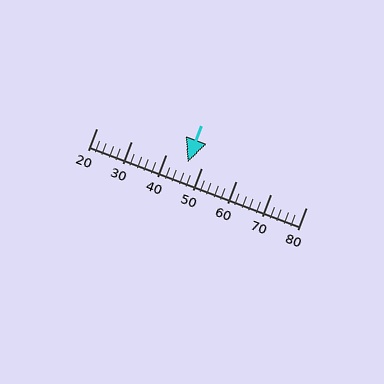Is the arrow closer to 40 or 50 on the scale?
The arrow is closer to 50.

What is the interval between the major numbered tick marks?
The major tick marks are spaced 10 units apart.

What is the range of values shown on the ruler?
The ruler shows values from 20 to 80.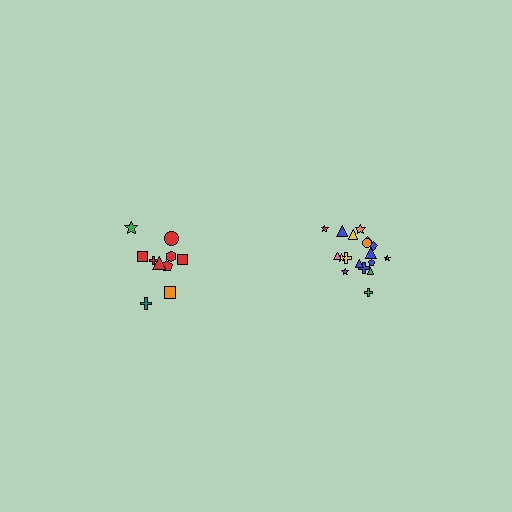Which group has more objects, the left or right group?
The right group.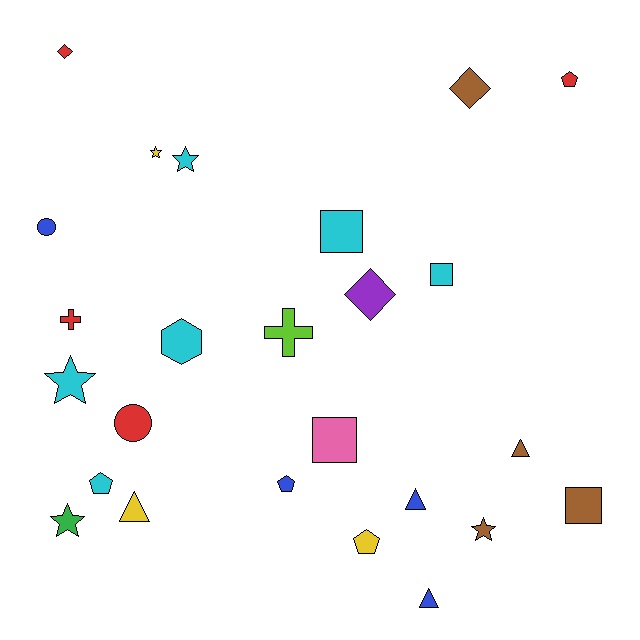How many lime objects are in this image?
There is 1 lime object.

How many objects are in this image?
There are 25 objects.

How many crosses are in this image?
There are 2 crosses.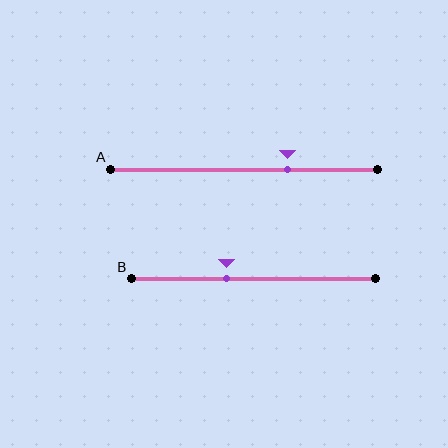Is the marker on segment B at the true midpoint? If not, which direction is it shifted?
No, the marker on segment B is shifted to the left by about 11% of the segment length.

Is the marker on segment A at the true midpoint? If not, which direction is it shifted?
No, the marker on segment A is shifted to the right by about 16% of the segment length.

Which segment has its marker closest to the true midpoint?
Segment B has its marker closest to the true midpoint.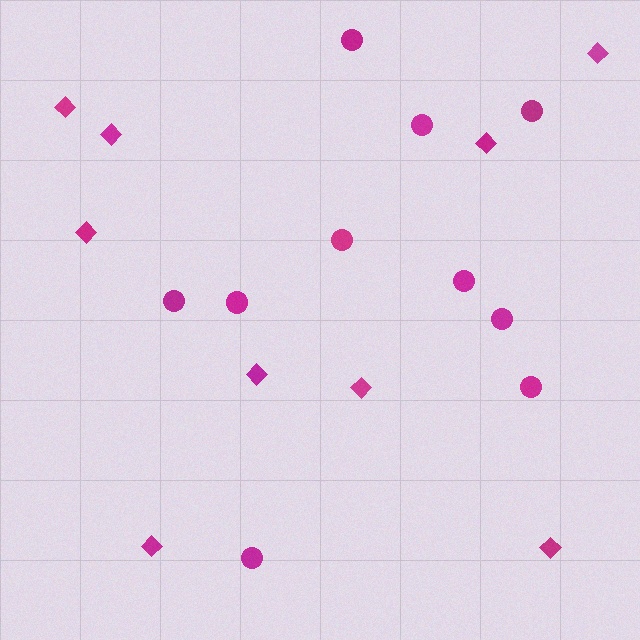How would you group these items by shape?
There are 2 groups: one group of circles (10) and one group of diamonds (9).